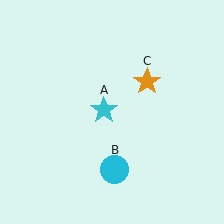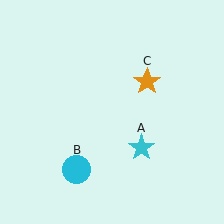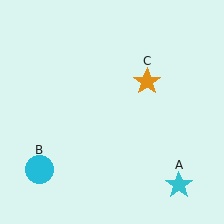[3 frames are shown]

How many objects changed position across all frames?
2 objects changed position: cyan star (object A), cyan circle (object B).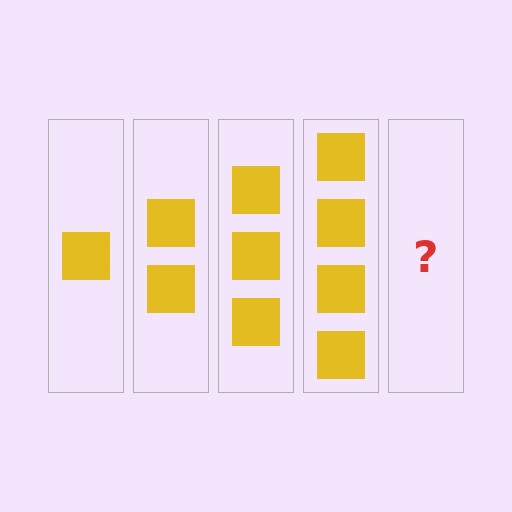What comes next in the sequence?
The next element should be 5 squares.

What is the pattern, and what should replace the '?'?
The pattern is that each step adds one more square. The '?' should be 5 squares.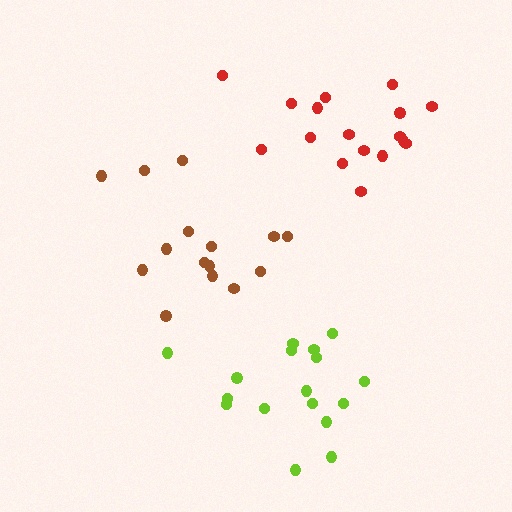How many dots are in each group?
Group 1: 15 dots, Group 2: 17 dots, Group 3: 17 dots (49 total).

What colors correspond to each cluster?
The clusters are colored: brown, red, lime.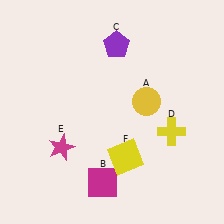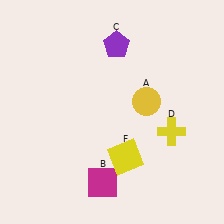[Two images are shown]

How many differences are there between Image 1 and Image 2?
There is 1 difference between the two images.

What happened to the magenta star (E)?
The magenta star (E) was removed in Image 2. It was in the bottom-left area of Image 1.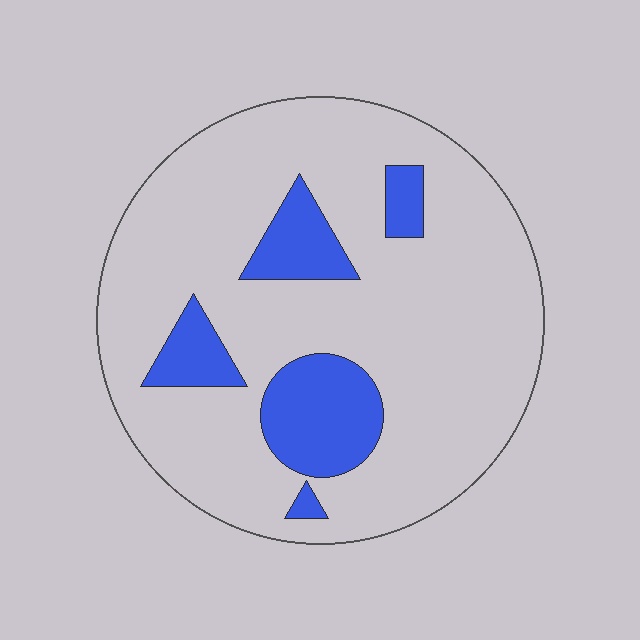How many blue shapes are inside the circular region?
5.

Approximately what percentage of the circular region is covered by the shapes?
Approximately 15%.